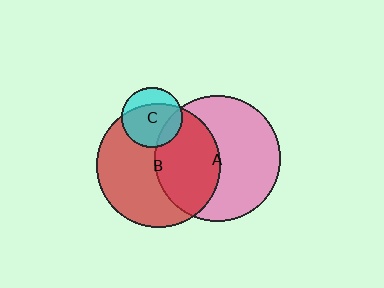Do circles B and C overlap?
Yes.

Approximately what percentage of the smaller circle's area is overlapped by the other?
Approximately 75%.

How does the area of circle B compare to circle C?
Approximately 4.2 times.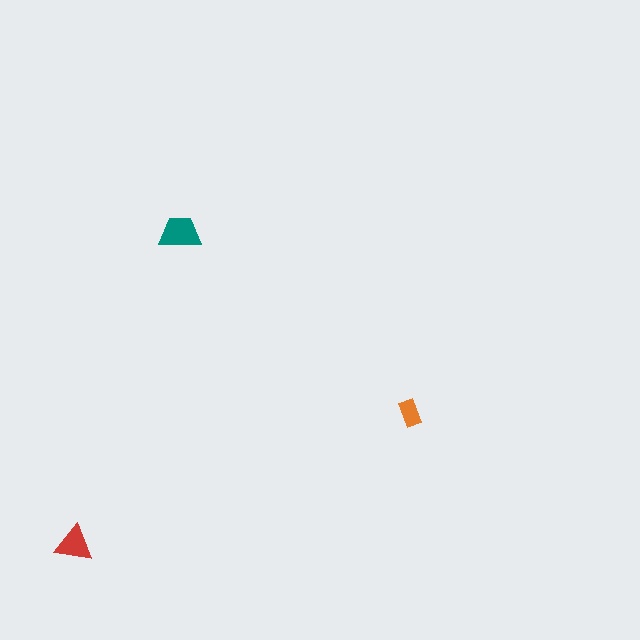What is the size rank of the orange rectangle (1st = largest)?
3rd.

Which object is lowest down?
The red triangle is bottommost.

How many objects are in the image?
There are 3 objects in the image.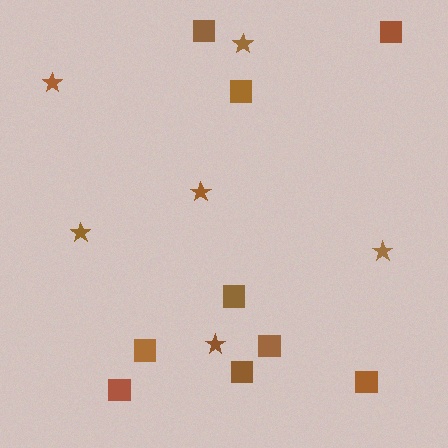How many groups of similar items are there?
There are 2 groups: one group of stars (6) and one group of squares (9).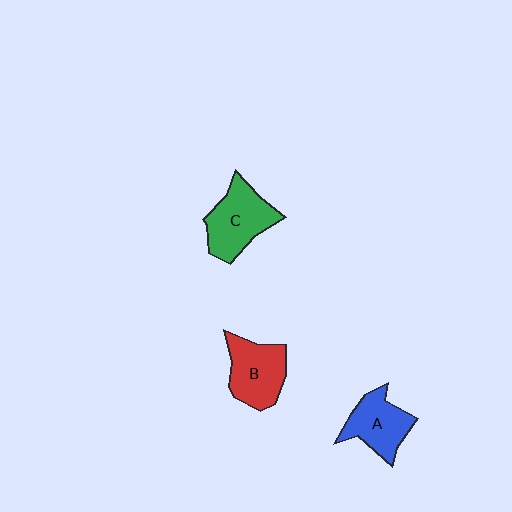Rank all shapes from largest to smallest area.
From largest to smallest: C (green), B (red), A (blue).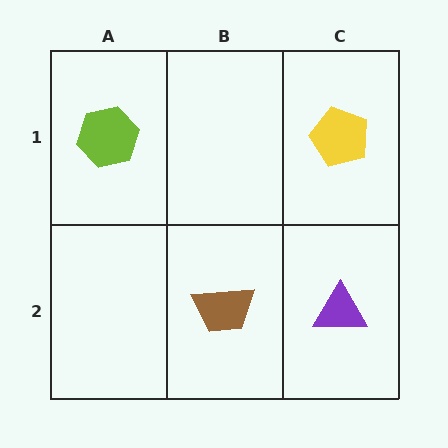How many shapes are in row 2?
2 shapes.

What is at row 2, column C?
A purple triangle.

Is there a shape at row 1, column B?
No, that cell is empty.